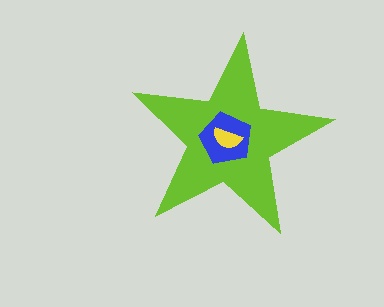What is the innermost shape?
The yellow semicircle.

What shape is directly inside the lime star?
The blue pentagon.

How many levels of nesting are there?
3.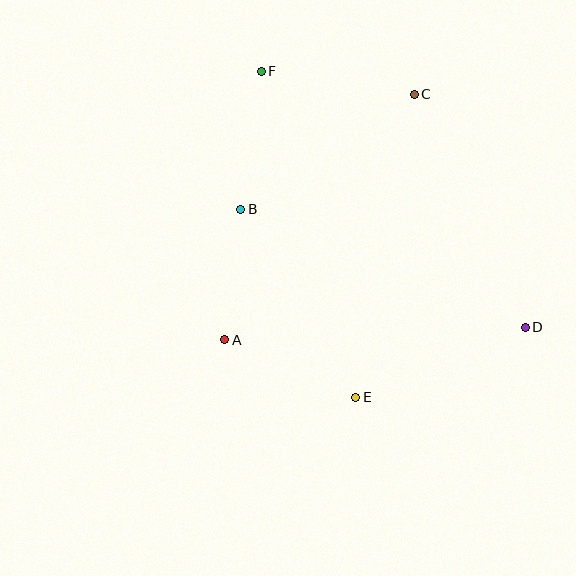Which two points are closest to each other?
Points A and B are closest to each other.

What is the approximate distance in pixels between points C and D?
The distance between C and D is approximately 258 pixels.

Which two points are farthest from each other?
Points D and F are farthest from each other.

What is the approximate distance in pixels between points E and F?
The distance between E and F is approximately 340 pixels.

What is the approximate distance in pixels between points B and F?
The distance between B and F is approximately 140 pixels.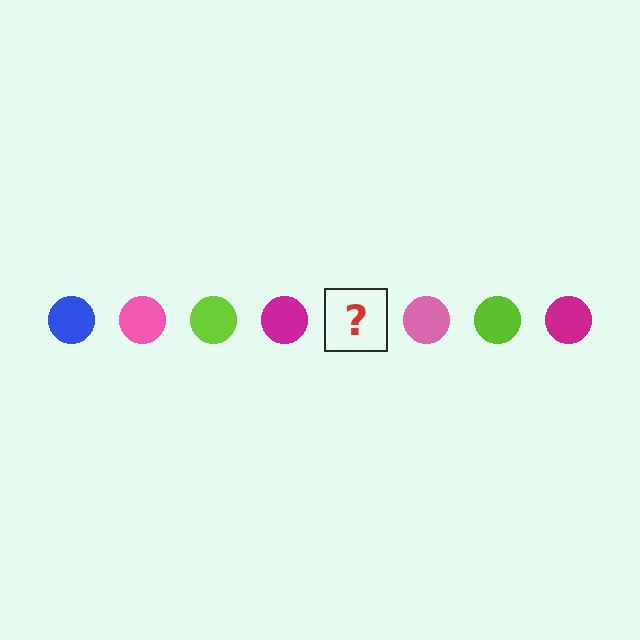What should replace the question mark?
The question mark should be replaced with a blue circle.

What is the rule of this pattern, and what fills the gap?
The rule is that the pattern cycles through blue, pink, lime, magenta circles. The gap should be filled with a blue circle.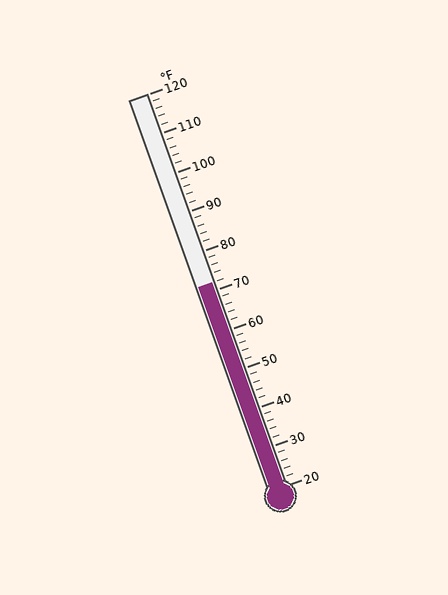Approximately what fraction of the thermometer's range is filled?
The thermometer is filled to approximately 50% of its range.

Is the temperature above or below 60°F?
The temperature is above 60°F.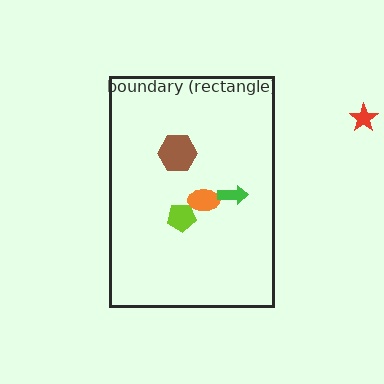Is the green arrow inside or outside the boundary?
Inside.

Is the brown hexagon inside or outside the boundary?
Inside.